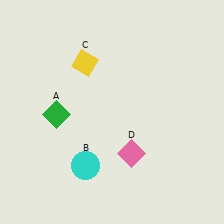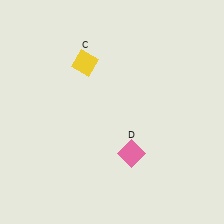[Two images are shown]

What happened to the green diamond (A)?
The green diamond (A) was removed in Image 2. It was in the bottom-left area of Image 1.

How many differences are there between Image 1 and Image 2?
There are 2 differences between the two images.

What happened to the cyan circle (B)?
The cyan circle (B) was removed in Image 2. It was in the bottom-left area of Image 1.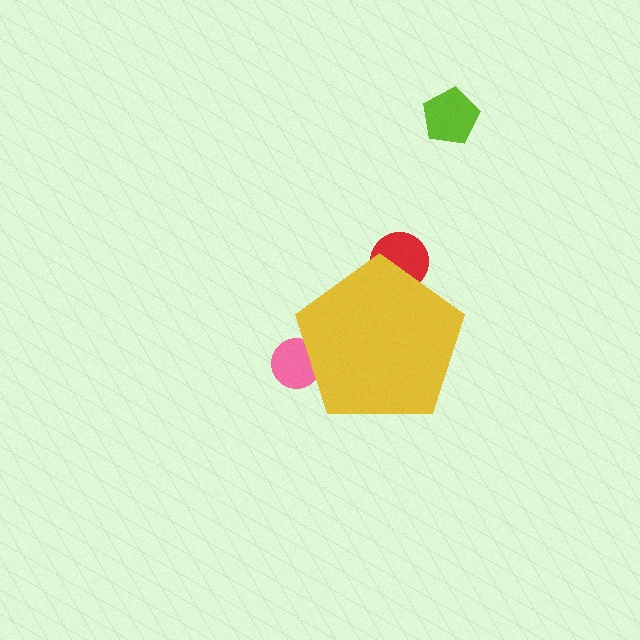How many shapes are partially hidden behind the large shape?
2 shapes are partially hidden.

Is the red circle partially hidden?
Yes, the red circle is partially hidden behind the yellow pentagon.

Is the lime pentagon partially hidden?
No, the lime pentagon is fully visible.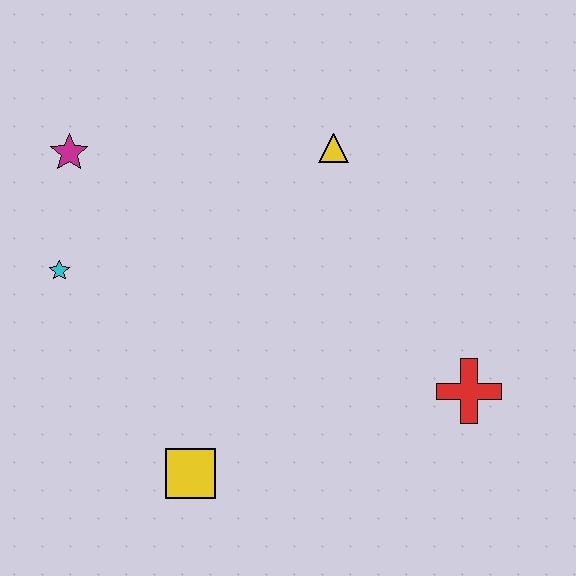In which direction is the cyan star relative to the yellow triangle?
The cyan star is to the left of the yellow triangle.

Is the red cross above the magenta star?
No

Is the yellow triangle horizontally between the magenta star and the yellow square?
No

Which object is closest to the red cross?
The yellow triangle is closest to the red cross.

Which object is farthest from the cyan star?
The red cross is farthest from the cyan star.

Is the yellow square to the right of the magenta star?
Yes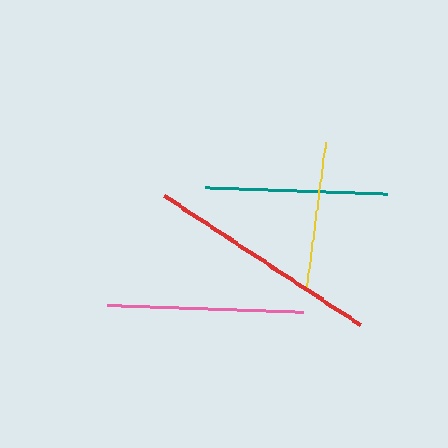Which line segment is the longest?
The red line is the longest at approximately 235 pixels.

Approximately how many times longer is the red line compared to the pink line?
The red line is approximately 1.2 times the length of the pink line.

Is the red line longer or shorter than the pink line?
The red line is longer than the pink line.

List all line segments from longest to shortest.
From longest to shortest: red, pink, teal, yellow.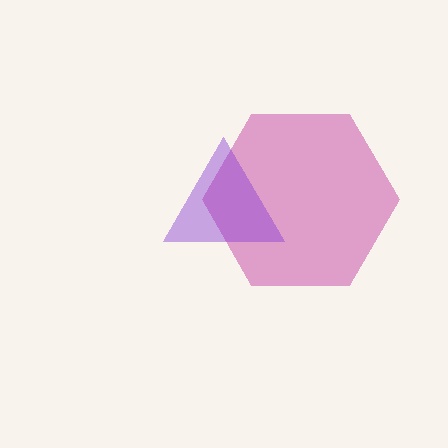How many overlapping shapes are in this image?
There are 2 overlapping shapes in the image.